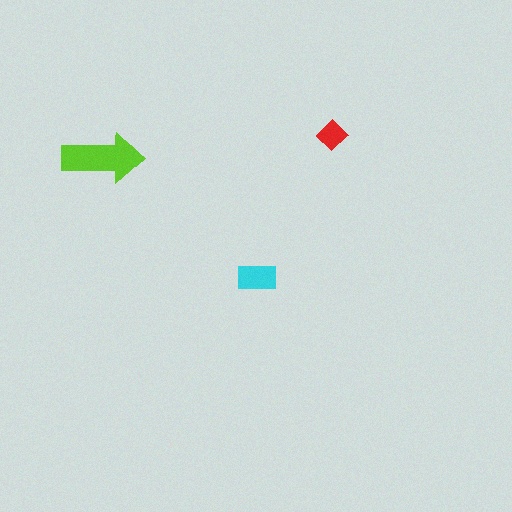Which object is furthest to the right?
The red diamond is rightmost.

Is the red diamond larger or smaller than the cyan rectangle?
Smaller.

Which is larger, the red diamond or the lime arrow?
The lime arrow.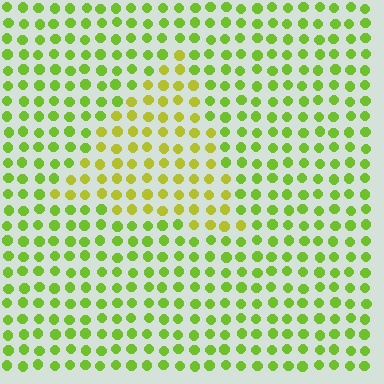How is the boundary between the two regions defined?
The boundary is defined purely by a slight shift in hue (about 28 degrees). Spacing, size, and orientation are identical on both sides.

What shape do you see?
I see a triangle.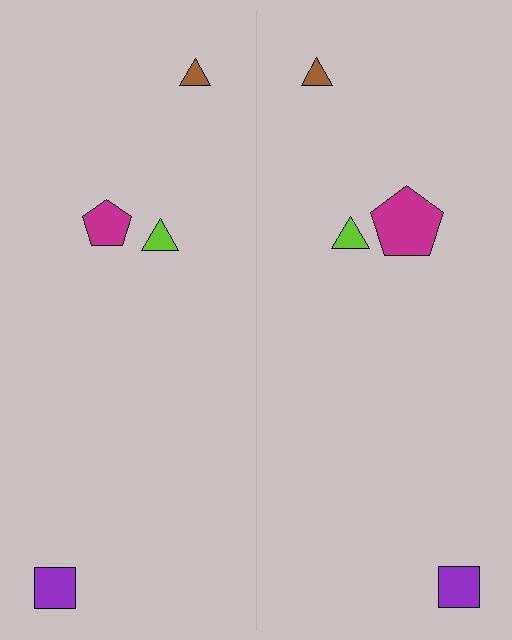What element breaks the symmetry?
The magenta pentagon on the right side has a different size than its mirror counterpart.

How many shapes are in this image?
There are 8 shapes in this image.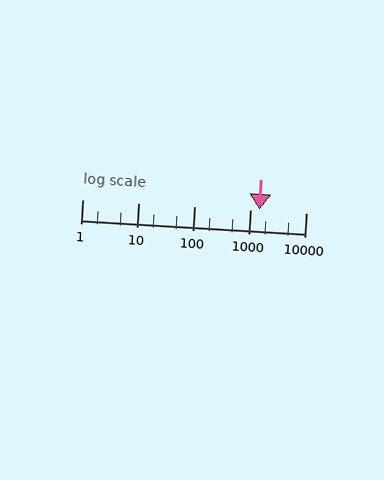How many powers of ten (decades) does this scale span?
The scale spans 4 decades, from 1 to 10000.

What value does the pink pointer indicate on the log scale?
The pointer indicates approximately 1500.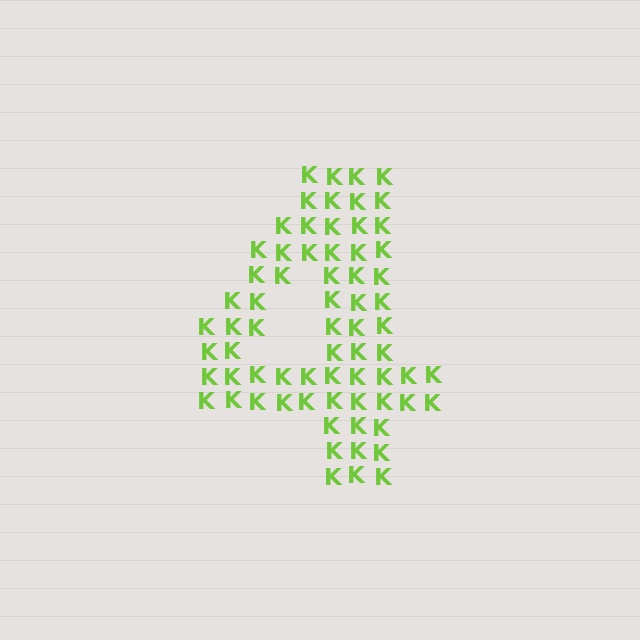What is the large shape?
The large shape is the digit 4.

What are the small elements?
The small elements are letter K's.